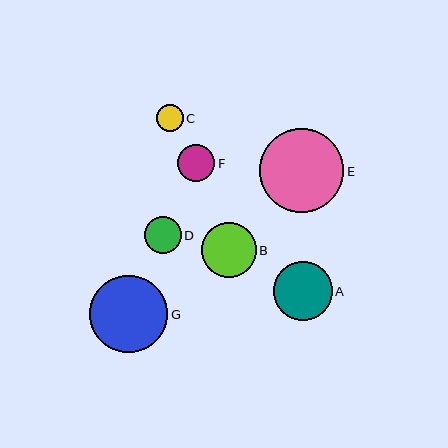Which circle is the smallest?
Circle C is the smallest with a size of approximately 27 pixels.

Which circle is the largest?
Circle E is the largest with a size of approximately 85 pixels.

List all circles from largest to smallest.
From largest to smallest: E, G, A, B, F, D, C.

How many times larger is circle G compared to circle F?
Circle G is approximately 2.1 times the size of circle F.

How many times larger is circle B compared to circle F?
Circle B is approximately 1.5 times the size of circle F.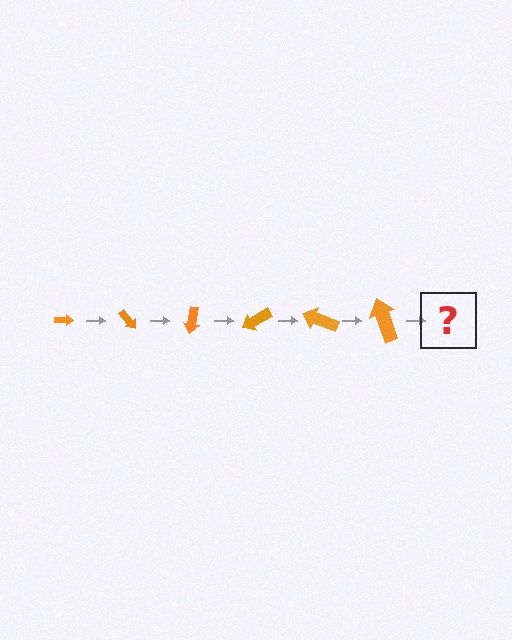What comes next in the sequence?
The next element should be an arrow, larger than the previous one and rotated 300 degrees from the start.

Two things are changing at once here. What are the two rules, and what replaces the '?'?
The two rules are that the arrow grows larger each step and it rotates 50 degrees each step. The '?' should be an arrow, larger than the previous one and rotated 300 degrees from the start.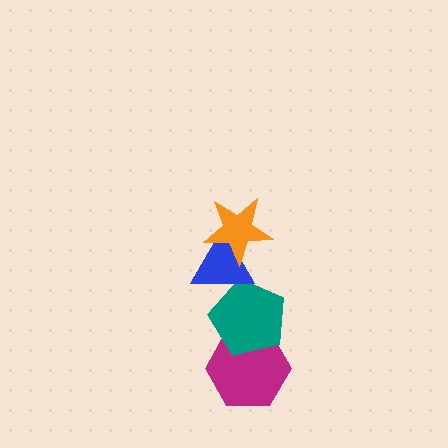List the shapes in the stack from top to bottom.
From top to bottom: the orange star, the blue triangle, the teal pentagon, the magenta hexagon.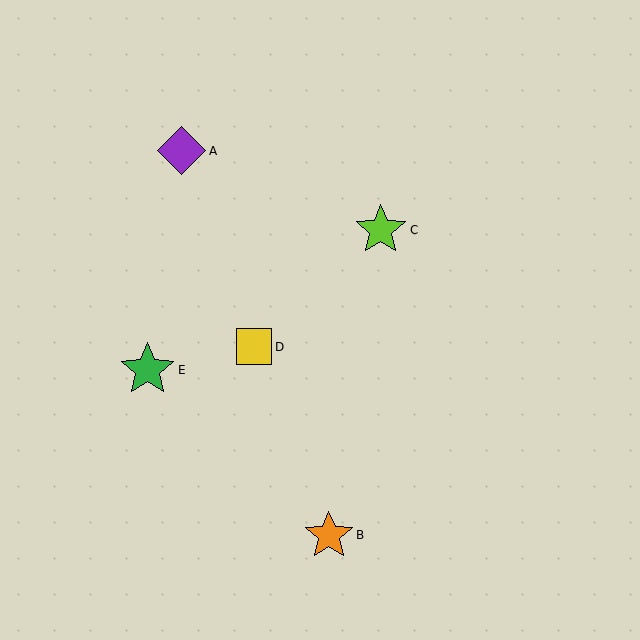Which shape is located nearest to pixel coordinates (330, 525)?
The orange star (labeled B) at (329, 536) is nearest to that location.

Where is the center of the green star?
The center of the green star is at (148, 370).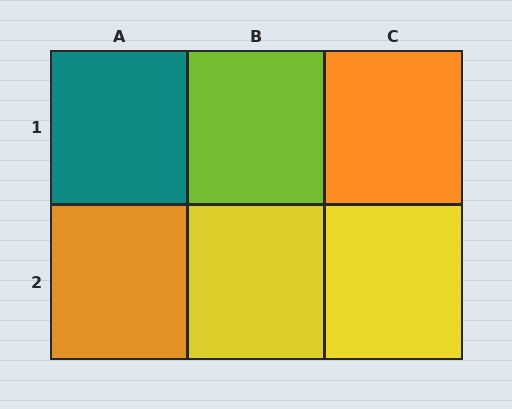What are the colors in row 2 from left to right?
Orange, yellow, yellow.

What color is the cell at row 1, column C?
Orange.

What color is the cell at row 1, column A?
Teal.